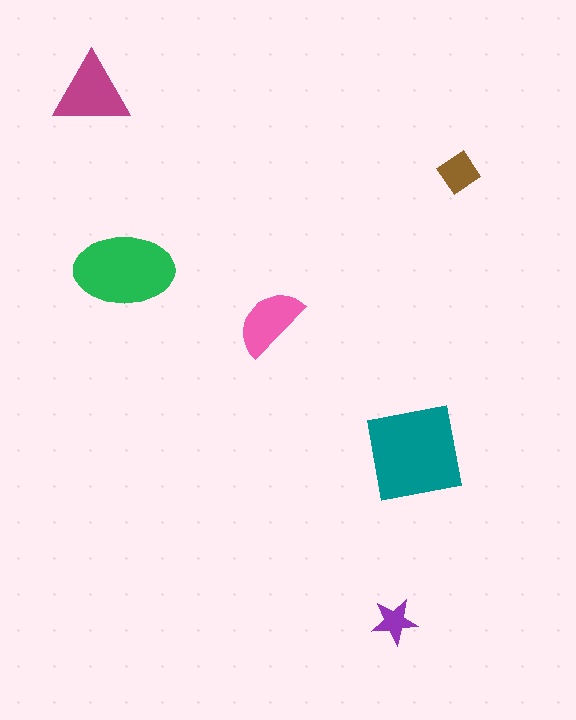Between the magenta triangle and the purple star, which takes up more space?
The magenta triangle.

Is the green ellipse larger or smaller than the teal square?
Smaller.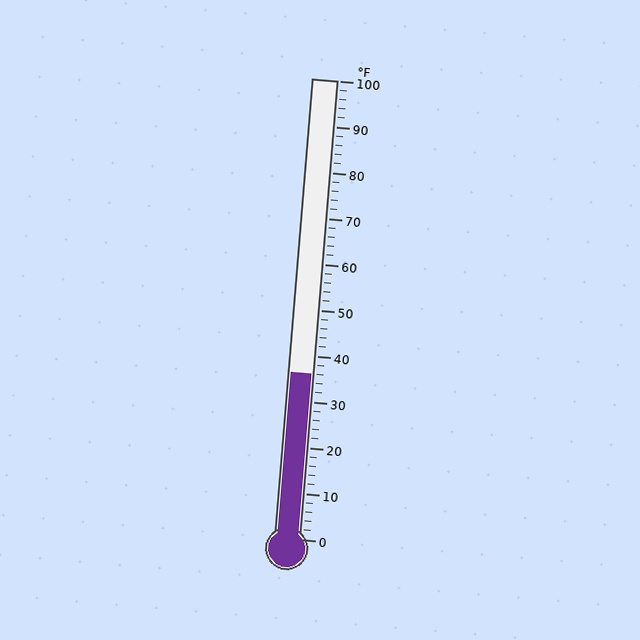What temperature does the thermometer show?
The thermometer shows approximately 36°F.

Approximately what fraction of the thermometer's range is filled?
The thermometer is filled to approximately 35% of its range.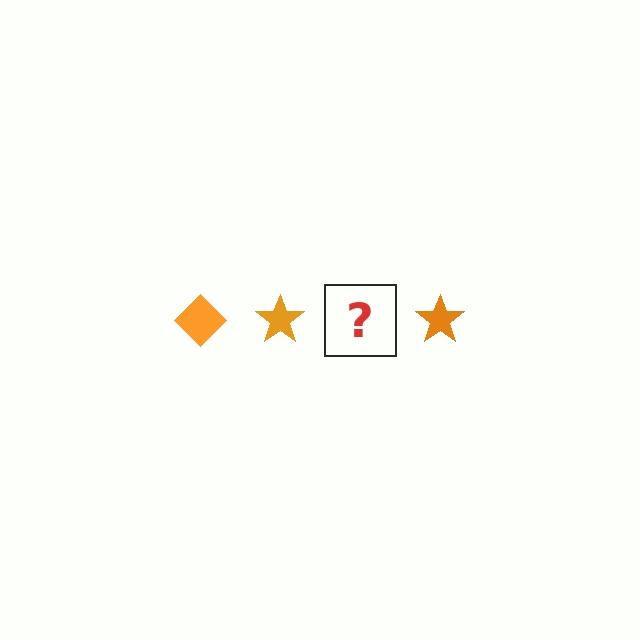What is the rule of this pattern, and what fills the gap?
The rule is that the pattern cycles through diamond, star shapes in orange. The gap should be filled with an orange diamond.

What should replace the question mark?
The question mark should be replaced with an orange diamond.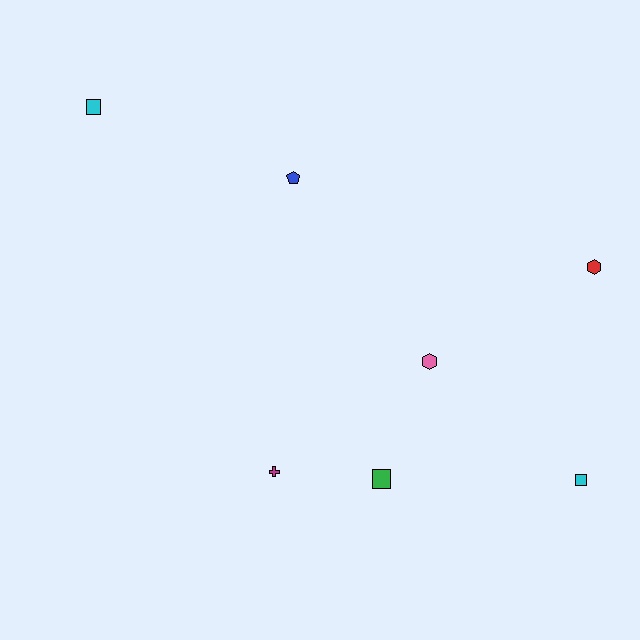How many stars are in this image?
There are no stars.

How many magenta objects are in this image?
There is 1 magenta object.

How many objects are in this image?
There are 7 objects.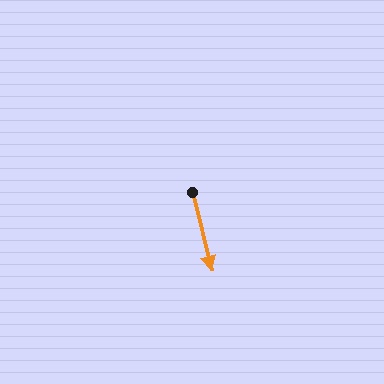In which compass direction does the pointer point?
South.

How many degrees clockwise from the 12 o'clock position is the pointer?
Approximately 166 degrees.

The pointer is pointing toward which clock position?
Roughly 6 o'clock.